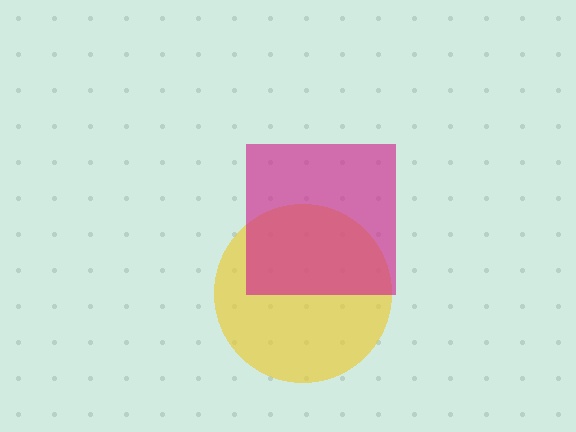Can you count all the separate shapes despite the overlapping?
Yes, there are 2 separate shapes.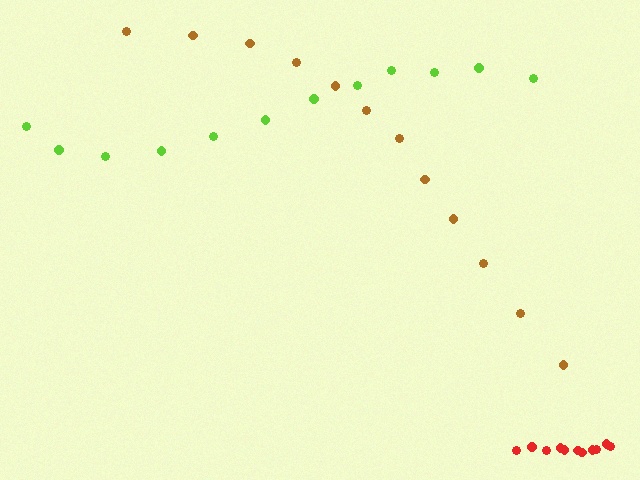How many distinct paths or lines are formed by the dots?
There are 3 distinct paths.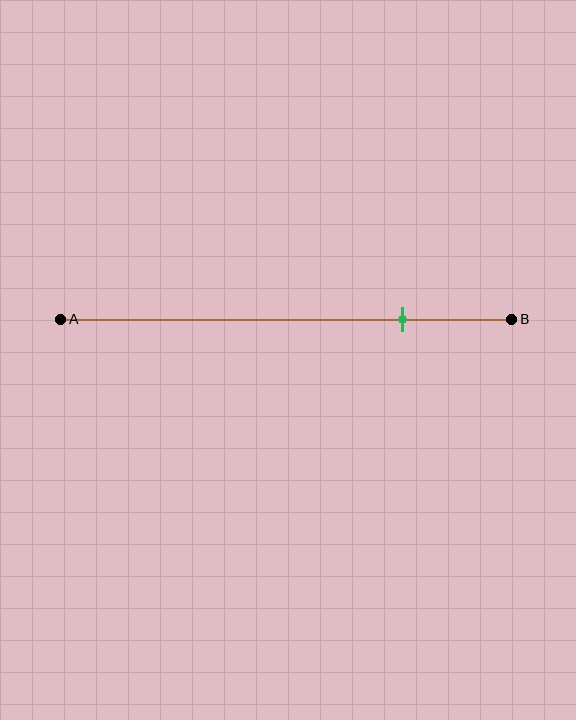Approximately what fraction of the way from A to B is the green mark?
The green mark is approximately 75% of the way from A to B.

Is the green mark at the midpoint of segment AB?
No, the mark is at about 75% from A, not at the 50% midpoint.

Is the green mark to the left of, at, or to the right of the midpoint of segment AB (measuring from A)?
The green mark is to the right of the midpoint of segment AB.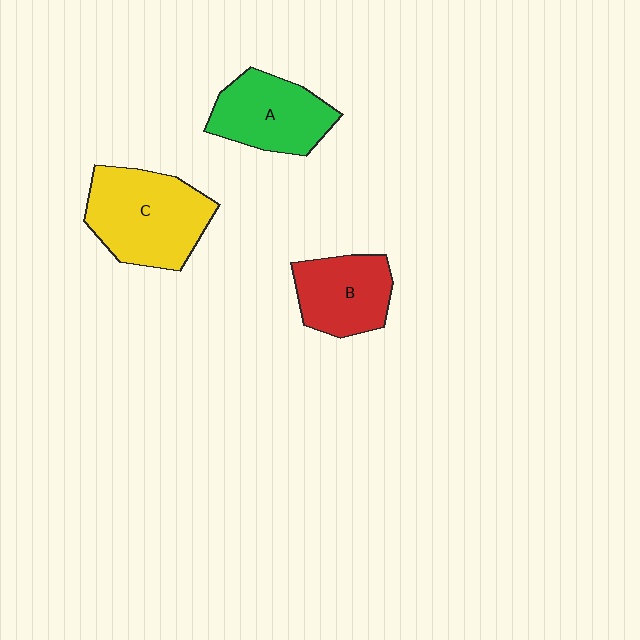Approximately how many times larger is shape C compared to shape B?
Approximately 1.5 times.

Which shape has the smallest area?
Shape B (red).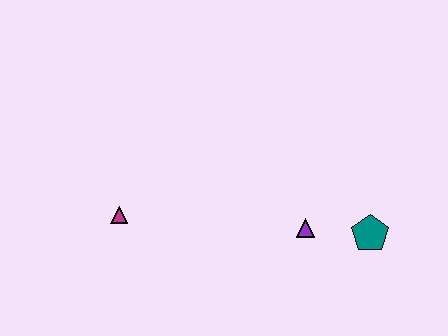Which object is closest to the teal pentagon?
The purple triangle is closest to the teal pentagon.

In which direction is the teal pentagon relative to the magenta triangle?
The teal pentagon is to the right of the magenta triangle.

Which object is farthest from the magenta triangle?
The teal pentagon is farthest from the magenta triangle.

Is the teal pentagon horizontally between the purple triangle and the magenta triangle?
No